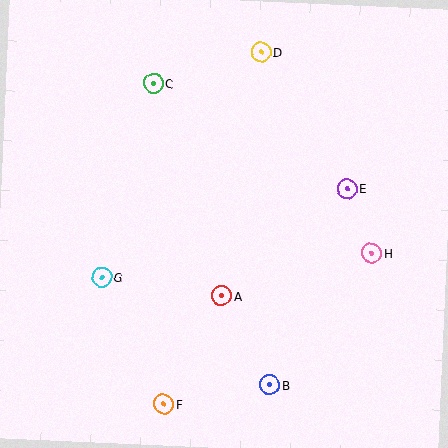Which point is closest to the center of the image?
Point A at (222, 296) is closest to the center.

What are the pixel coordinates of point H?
Point H is at (371, 253).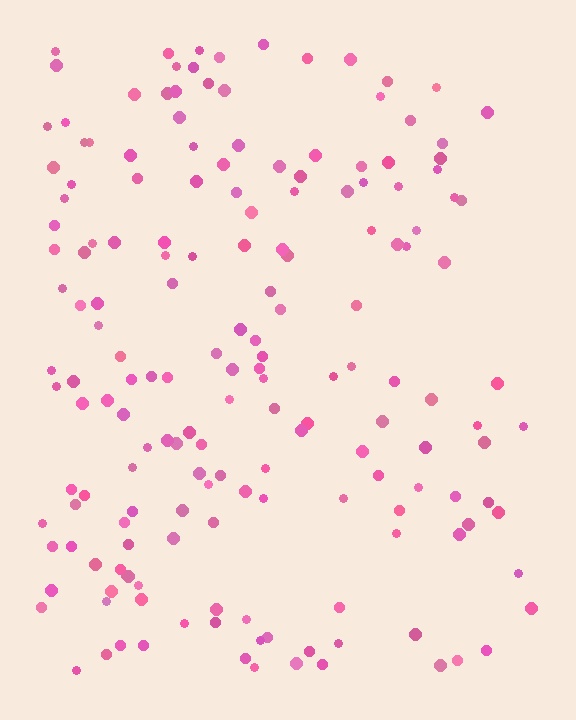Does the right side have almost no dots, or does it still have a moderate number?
Still a moderate number, just noticeably fewer than the left.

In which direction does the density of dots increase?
From right to left, with the left side densest.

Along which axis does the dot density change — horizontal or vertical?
Horizontal.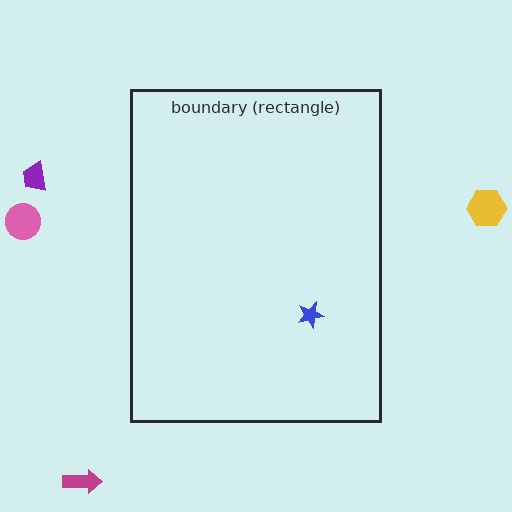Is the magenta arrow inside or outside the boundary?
Outside.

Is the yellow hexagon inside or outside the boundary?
Outside.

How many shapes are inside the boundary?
1 inside, 4 outside.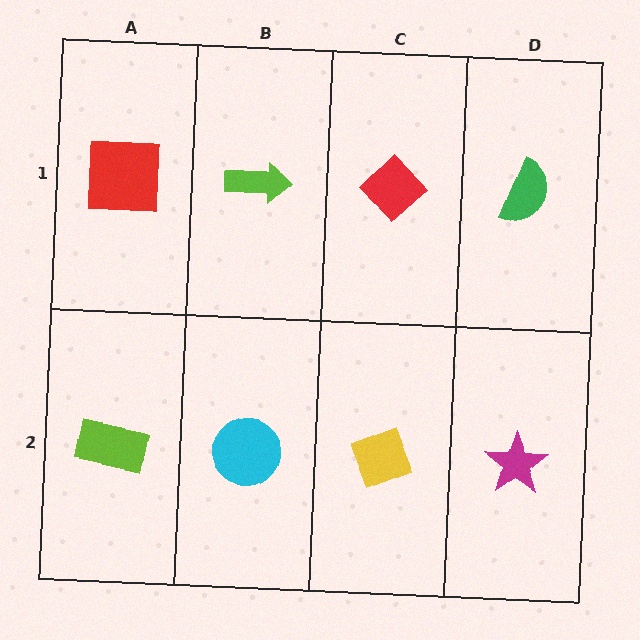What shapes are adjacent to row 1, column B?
A cyan circle (row 2, column B), a red square (row 1, column A), a red diamond (row 1, column C).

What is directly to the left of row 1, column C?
A lime arrow.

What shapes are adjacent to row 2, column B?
A lime arrow (row 1, column B), a lime rectangle (row 2, column A), a yellow diamond (row 2, column C).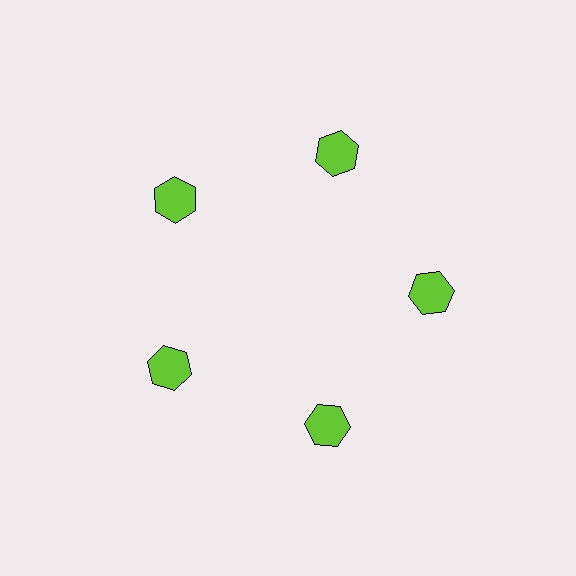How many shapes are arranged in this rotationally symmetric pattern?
There are 5 shapes, arranged in 5 groups of 1.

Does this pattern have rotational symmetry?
Yes, this pattern has 5-fold rotational symmetry. It looks the same after rotating 72 degrees around the center.